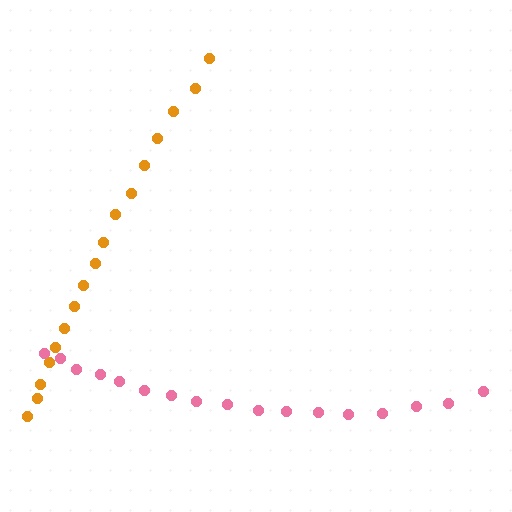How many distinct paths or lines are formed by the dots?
There are 2 distinct paths.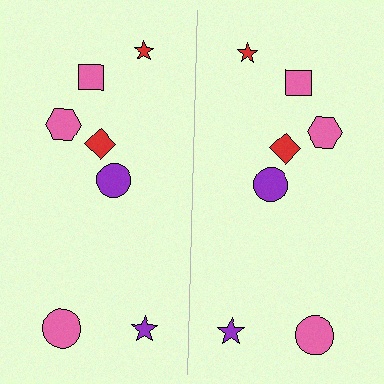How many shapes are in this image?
There are 14 shapes in this image.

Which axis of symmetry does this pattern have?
The pattern has a vertical axis of symmetry running through the center of the image.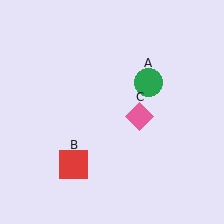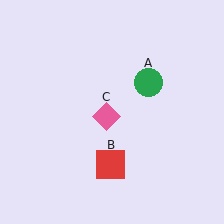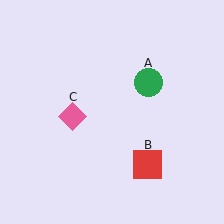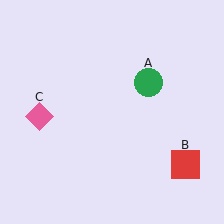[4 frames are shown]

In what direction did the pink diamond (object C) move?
The pink diamond (object C) moved left.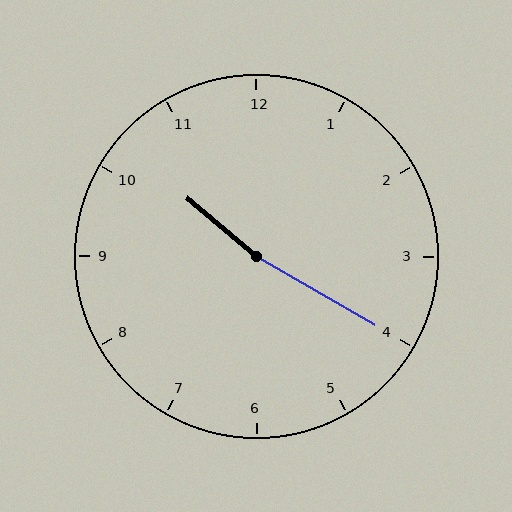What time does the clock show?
10:20.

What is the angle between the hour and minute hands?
Approximately 170 degrees.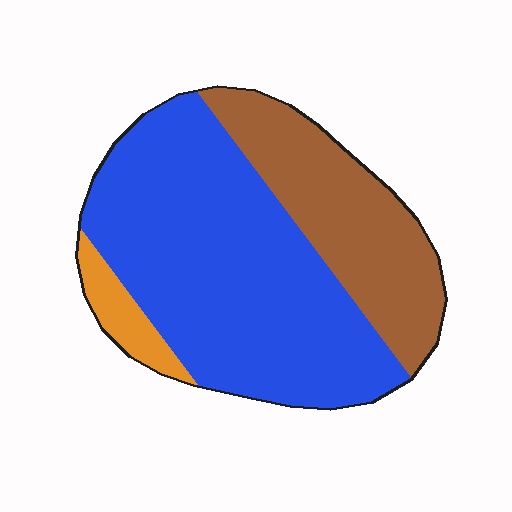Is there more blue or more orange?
Blue.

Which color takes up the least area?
Orange, at roughly 5%.